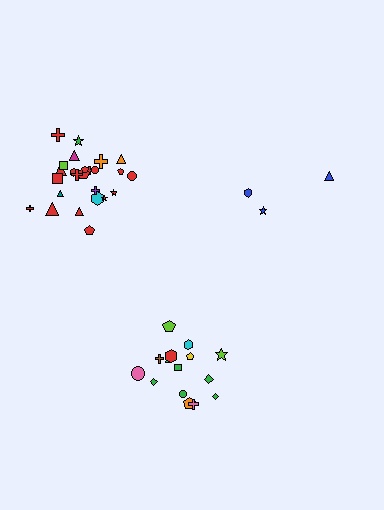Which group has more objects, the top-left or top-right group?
The top-left group.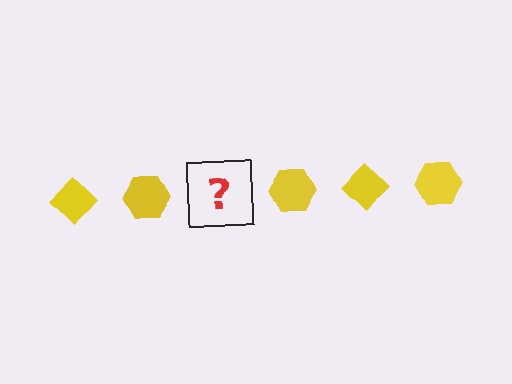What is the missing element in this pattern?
The missing element is a yellow diamond.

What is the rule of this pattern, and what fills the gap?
The rule is that the pattern cycles through diamond, hexagon shapes in yellow. The gap should be filled with a yellow diamond.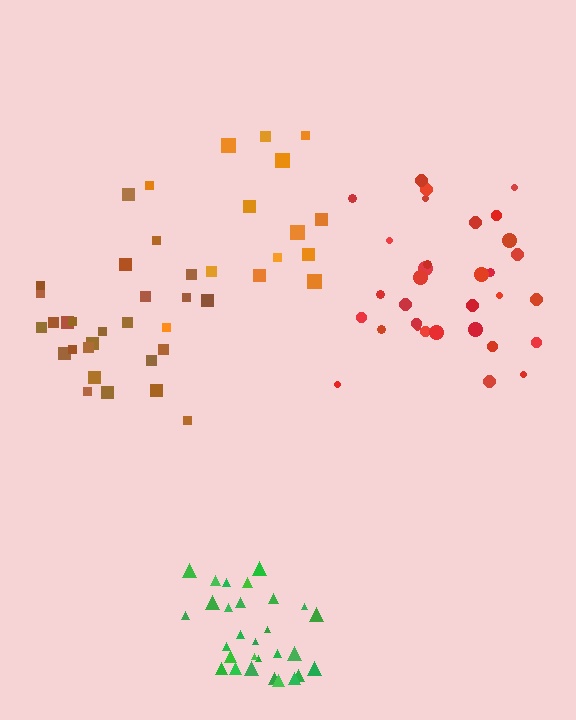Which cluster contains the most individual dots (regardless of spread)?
Red (32).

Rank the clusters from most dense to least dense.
green, brown, red, orange.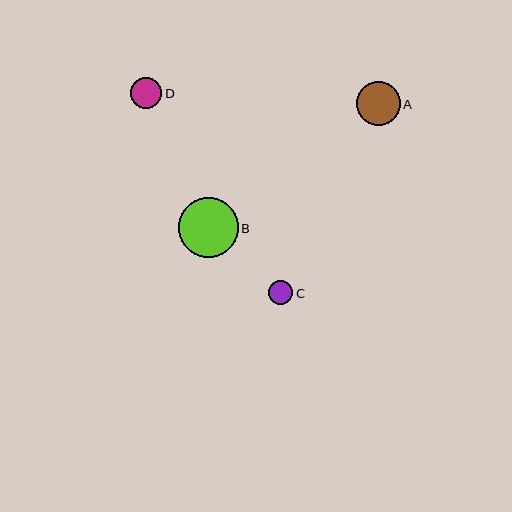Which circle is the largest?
Circle B is the largest with a size of approximately 60 pixels.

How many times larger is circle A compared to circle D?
Circle A is approximately 1.4 times the size of circle D.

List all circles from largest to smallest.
From largest to smallest: B, A, D, C.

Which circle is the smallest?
Circle C is the smallest with a size of approximately 24 pixels.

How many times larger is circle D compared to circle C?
Circle D is approximately 1.3 times the size of circle C.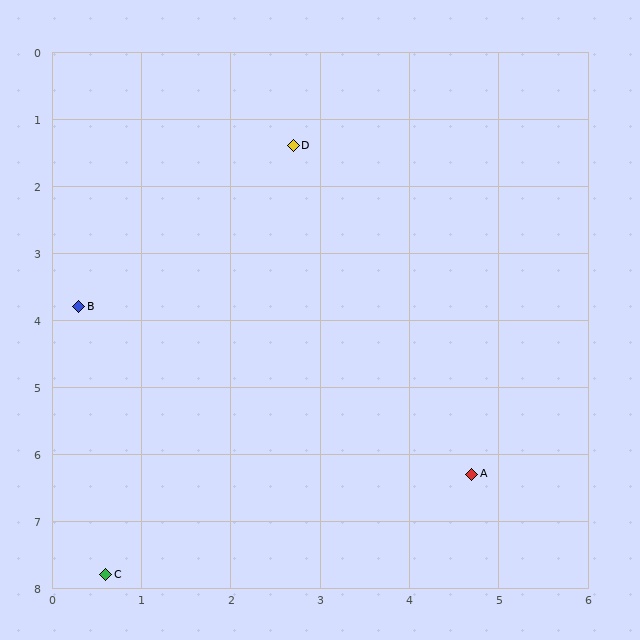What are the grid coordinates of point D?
Point D is at approximately (2.7, 1.4).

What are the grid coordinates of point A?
Point A is at approximately (4.7, 6.3).